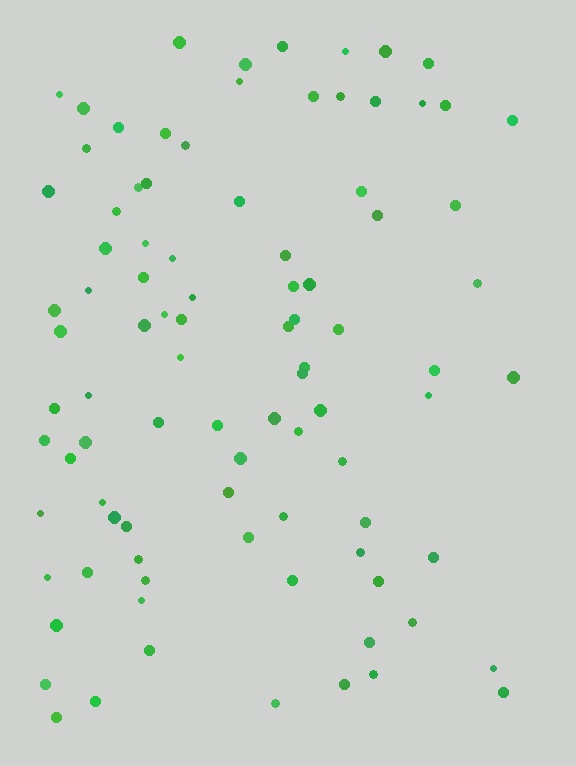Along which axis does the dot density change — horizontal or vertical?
Horizontal.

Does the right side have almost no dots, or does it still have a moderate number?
Still a moderate number, just noticeably fewer than the left.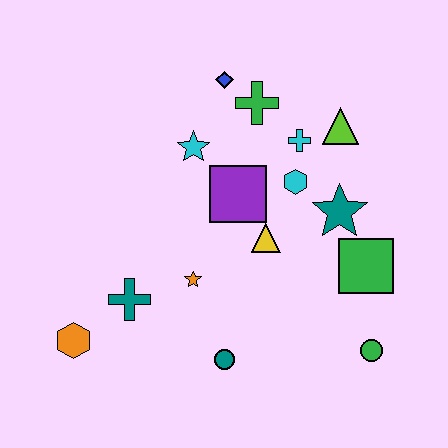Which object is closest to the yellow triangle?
The purple square is closest to the yellow triangle.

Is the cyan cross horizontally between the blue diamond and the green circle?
Yes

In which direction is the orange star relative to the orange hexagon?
The orange star is to the right of the orange hexagon.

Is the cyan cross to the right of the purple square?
Yes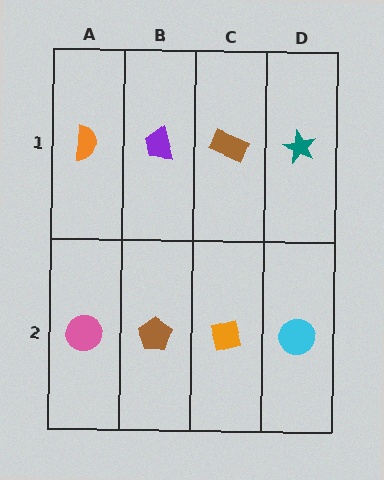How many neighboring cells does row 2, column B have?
3.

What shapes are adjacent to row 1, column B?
A brown pentagon (row 2, column B), an orange semicircle (row 1, column A), a brown rectangle (row 1, column C).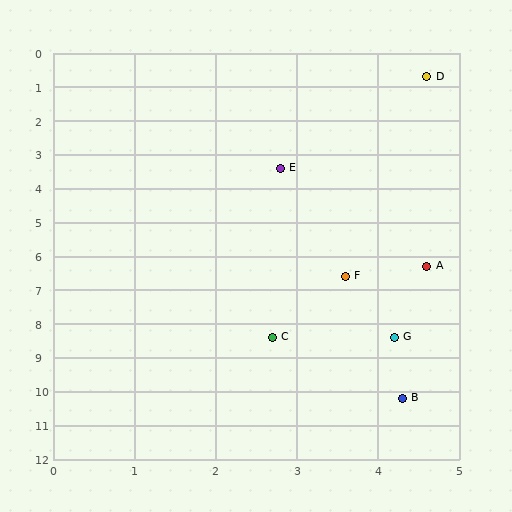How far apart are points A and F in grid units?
Points A and F are about 1.0 grid units apart.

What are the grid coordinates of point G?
Point G is at approximately (4.2, 8.4).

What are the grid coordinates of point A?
Point A is at approximately (4.6, 6.3).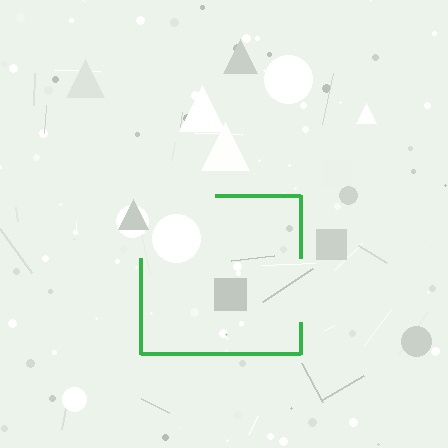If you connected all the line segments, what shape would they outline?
They would outline a square.